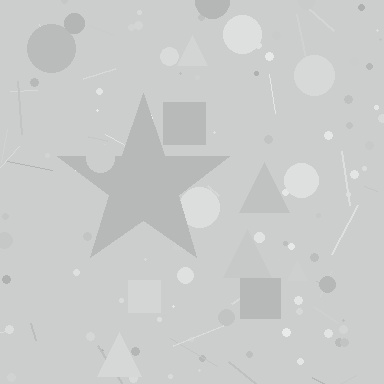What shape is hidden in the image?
A star is hidden in the image.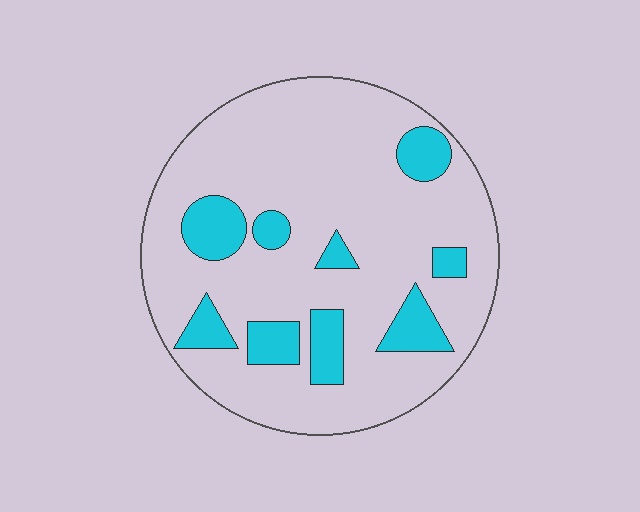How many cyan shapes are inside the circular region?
9.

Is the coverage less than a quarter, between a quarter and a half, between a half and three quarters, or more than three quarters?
Less than a quarter.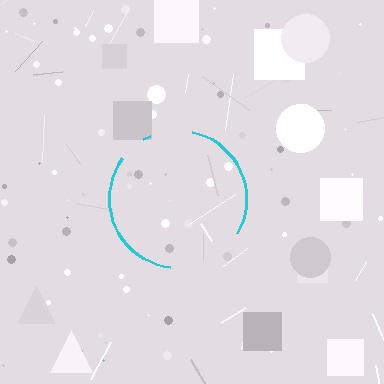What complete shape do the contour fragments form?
The contour fragments form a circle.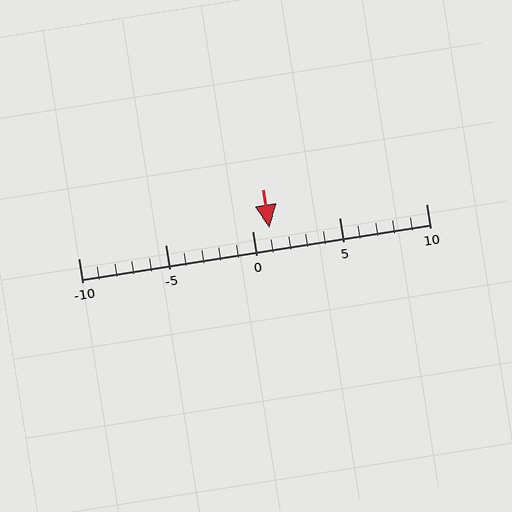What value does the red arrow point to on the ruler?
The red arrow points to approximately 1.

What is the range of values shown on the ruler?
The ruler shows values from -10 to 10.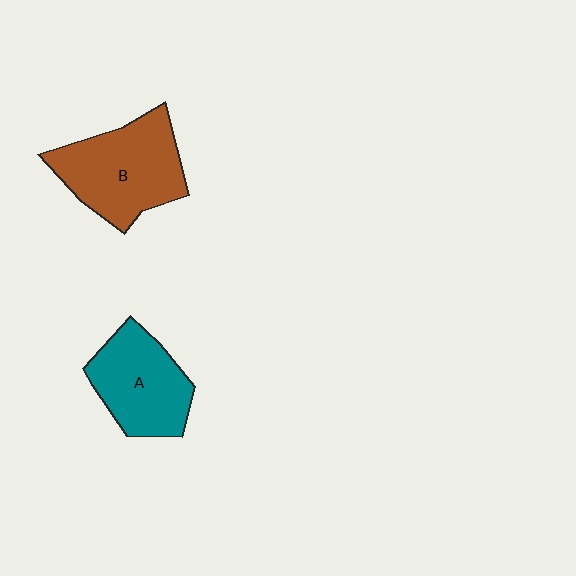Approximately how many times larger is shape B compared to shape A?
Approximately 1.2 times.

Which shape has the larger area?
Shape B (brown).